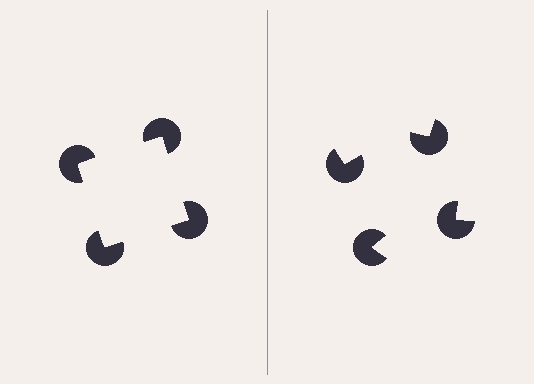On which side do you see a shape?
An illusory square appears on the left side. On the right side the wedge cuts are rotated, so no coherent shape forms.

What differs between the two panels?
The pac-man discs are positioned identically on both sides; only the wedge orientations differ. On the left they align to a square; on the right they are misaligned.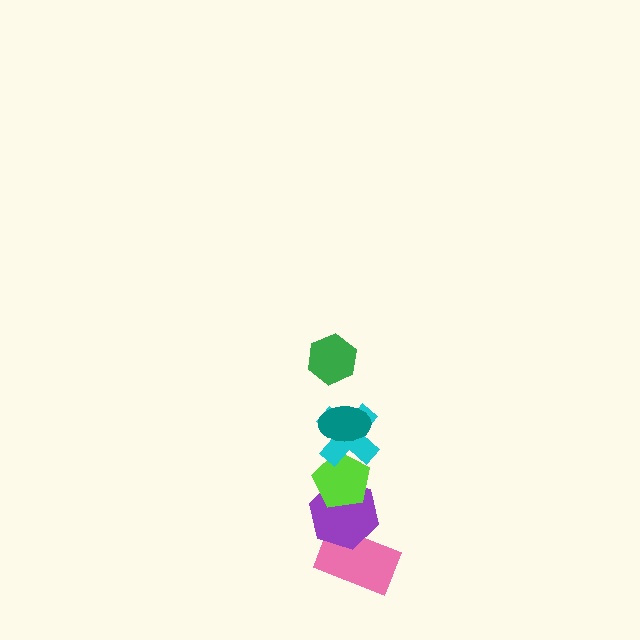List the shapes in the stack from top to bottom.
From top to bottom: the green hexagon, the teal ellipse, the cyan cross, the lime pentagon, the purple hexagon, the pink rectangle.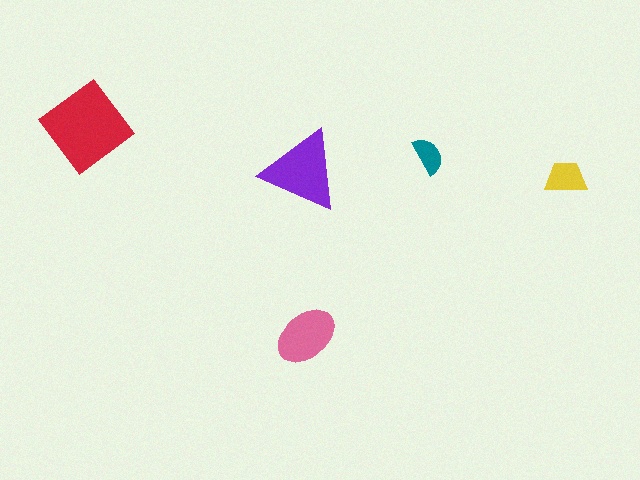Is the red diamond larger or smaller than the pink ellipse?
Larger.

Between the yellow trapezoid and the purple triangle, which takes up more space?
The purple triangle.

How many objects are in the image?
There are 5 objects in the image.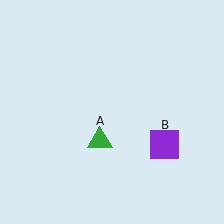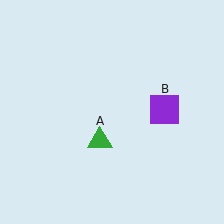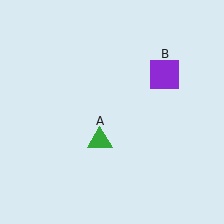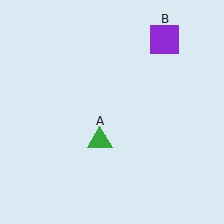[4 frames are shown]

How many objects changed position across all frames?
1 object changed position: purple square (object B).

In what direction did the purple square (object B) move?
The purple square (object B) moved up.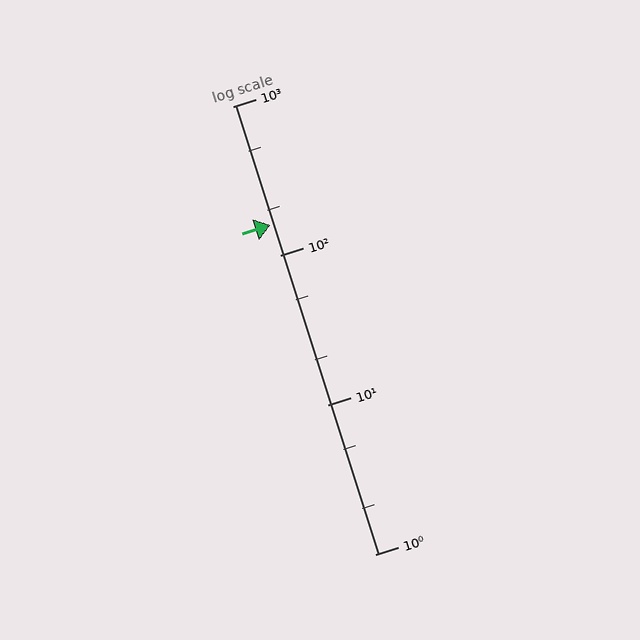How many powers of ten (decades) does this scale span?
The scale spans 3 decades, from 1 to 1000.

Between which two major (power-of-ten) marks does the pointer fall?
The pointer is between 100 and 1000.